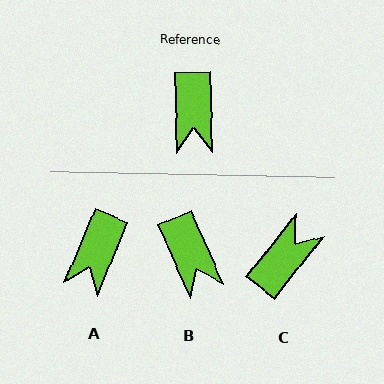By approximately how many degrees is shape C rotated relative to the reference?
Approximately 140 degrees counter-clockwise.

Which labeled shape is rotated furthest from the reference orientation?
C, about 140 degrees away.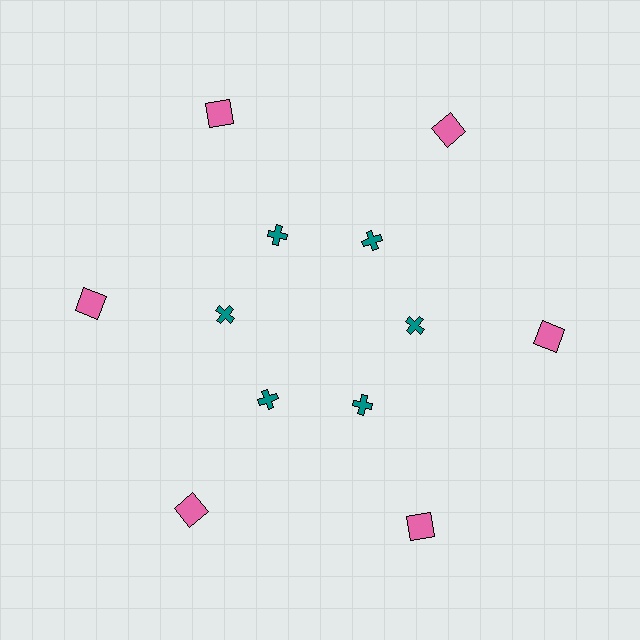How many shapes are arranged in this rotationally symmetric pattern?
There are 12 shapes, arranged in 6 groups of 2.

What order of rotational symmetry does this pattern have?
This pattern has 6-fold rotational symmetry.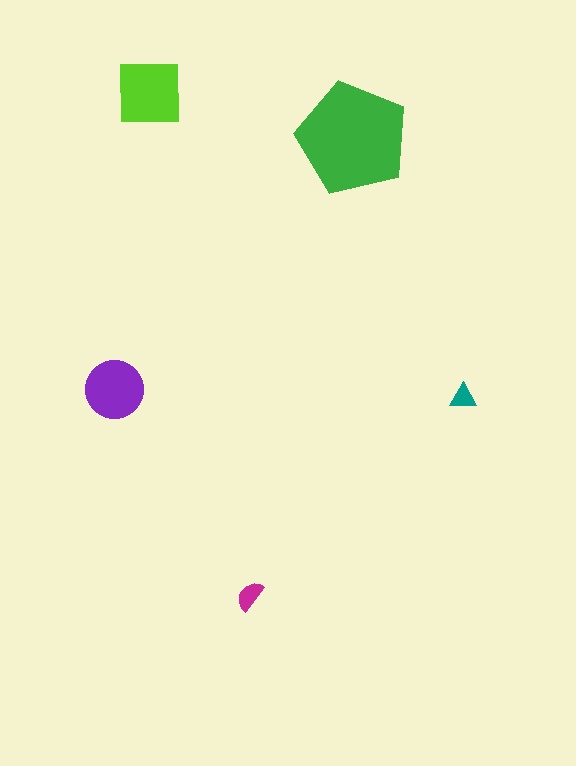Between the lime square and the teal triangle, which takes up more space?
The lime square.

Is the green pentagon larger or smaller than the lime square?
Larger.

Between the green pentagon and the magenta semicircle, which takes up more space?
The green pentagon.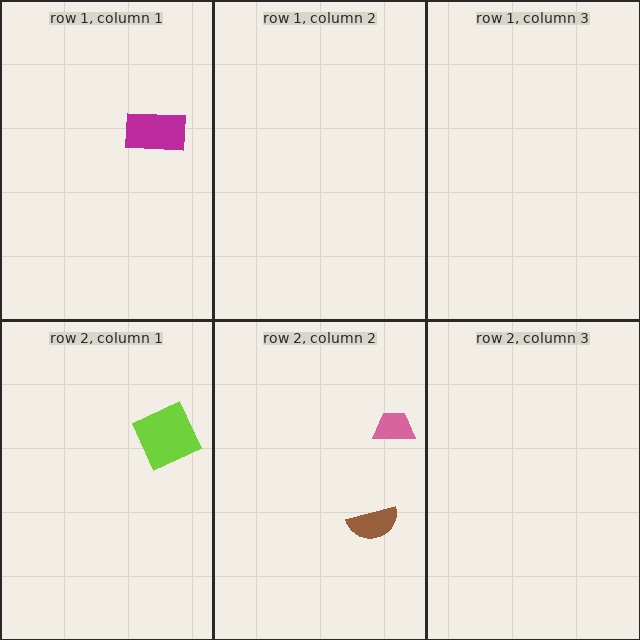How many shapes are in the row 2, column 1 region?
1.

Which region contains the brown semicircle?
The row 2, column 2 region.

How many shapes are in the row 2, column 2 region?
2.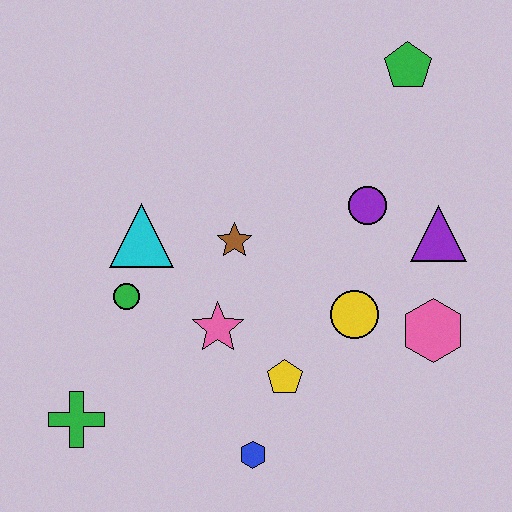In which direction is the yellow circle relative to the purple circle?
The yellow circle is below the purple circle.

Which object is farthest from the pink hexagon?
The green cross is farthest from the pink hexagon.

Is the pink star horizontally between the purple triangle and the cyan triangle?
Yes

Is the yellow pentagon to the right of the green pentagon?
No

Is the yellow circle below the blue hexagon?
No